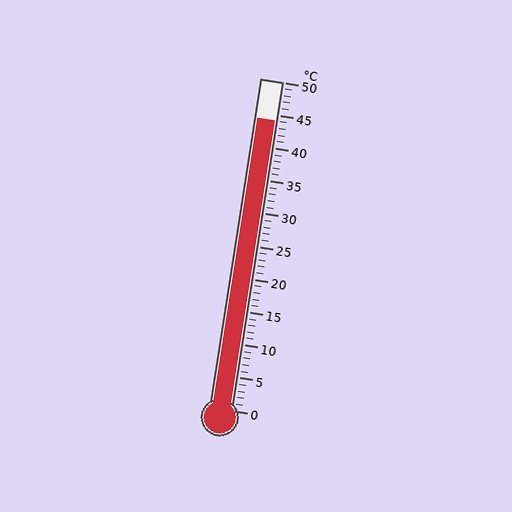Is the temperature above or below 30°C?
The temperature is above 30°C.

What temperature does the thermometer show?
The thermometer shows approximately 44°C.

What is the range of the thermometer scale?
The thermometer scale ranges from 0°C to 50°C.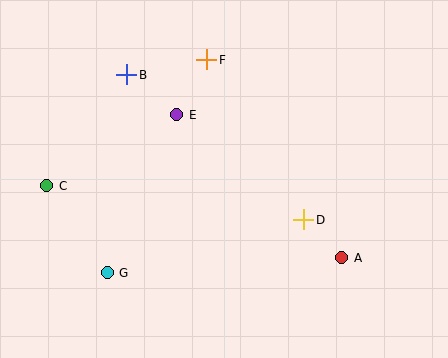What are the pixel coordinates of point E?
Point E is at (177, 115).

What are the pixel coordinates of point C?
Point C is at (47, 186).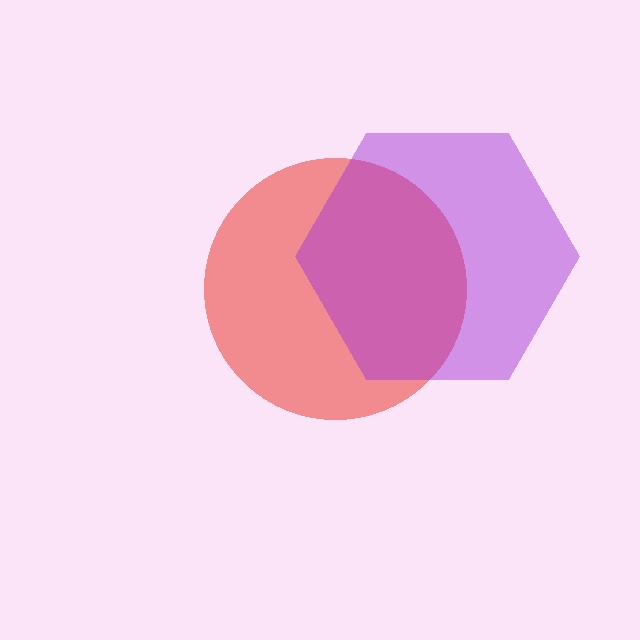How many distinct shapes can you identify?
There are 2 distinct shapes: a red circle, a purple hexagon.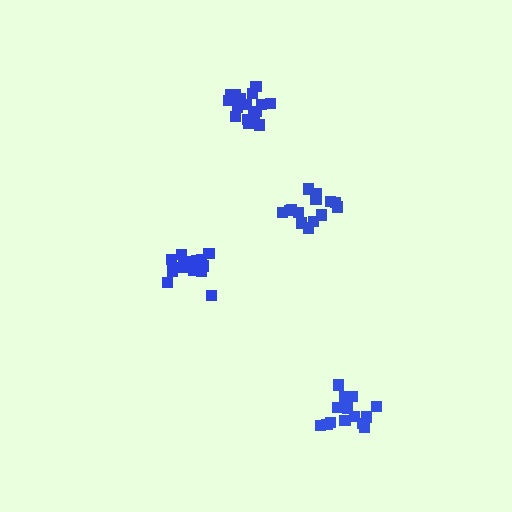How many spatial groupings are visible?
There are 4 spatial groupings.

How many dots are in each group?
Group 1: 16 dots, Group 2: 16 dots, Group 3: 15 dots, Group 4: 14 dots (61 total).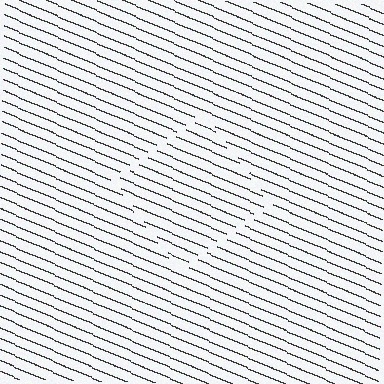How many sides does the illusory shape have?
4 sides — the line-ends trace a square.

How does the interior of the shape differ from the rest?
The interior of the shape contains the same grating, shifted by half a period — the contour is defined by the phase discontinuity where line-ends from the inner and outer gratings abut.